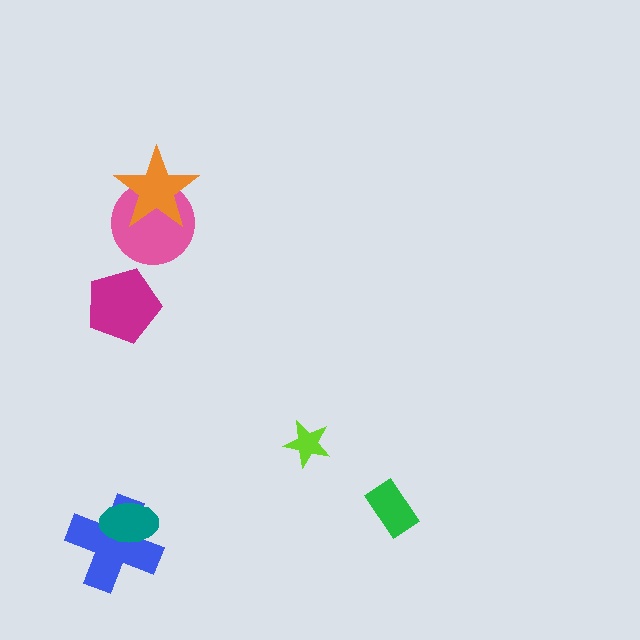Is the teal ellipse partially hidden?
No, no other shape covers it.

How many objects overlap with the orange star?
1 object overlaps with the orange star.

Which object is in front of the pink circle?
The orange star is in front of the pink circle.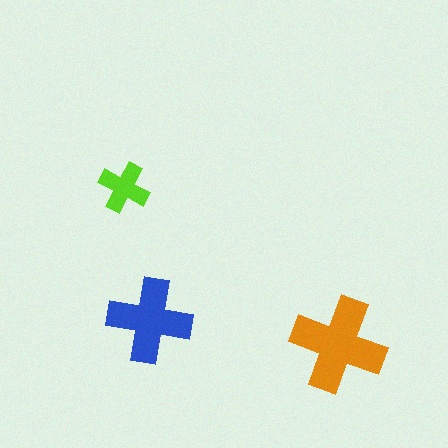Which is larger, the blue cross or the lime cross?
The blue one.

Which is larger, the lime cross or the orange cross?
The orange one.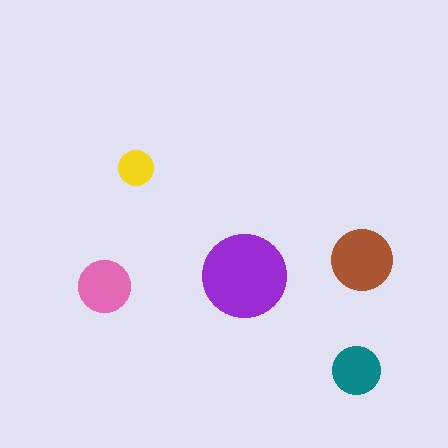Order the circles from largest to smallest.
the purple one, the brown one, the pink one, the teal one, the yellow one.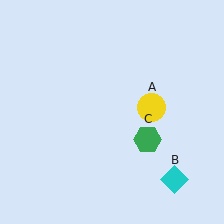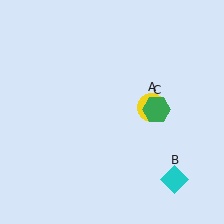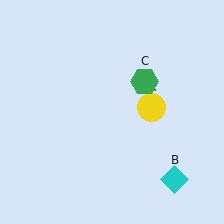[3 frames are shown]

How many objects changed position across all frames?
1 object changed position: green hexagon (object C).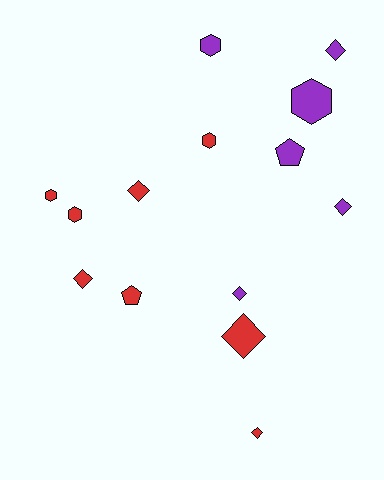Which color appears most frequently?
Red, with 8 objects.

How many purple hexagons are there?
There are 2 purple hexagons.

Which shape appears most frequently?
Diamond, with 7 objects.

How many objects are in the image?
There are 14 objects.